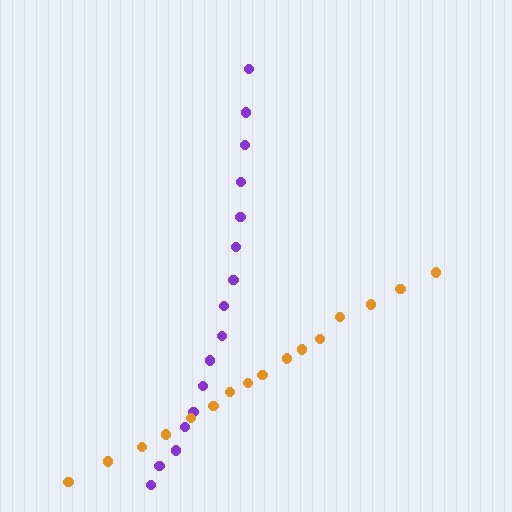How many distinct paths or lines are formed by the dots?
There are 2 distinct paths.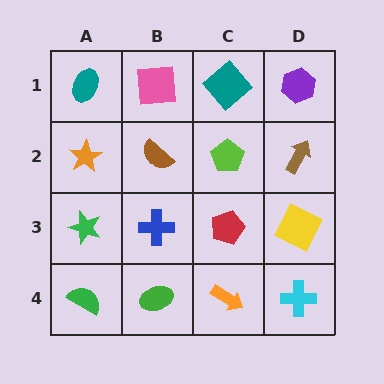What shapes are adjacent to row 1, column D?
A brown arrow (row 2, column D), a teal diamond (row 1, column C).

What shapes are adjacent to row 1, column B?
A brown semicircle (row 2, column B), a teal ellipse (row 1, column A), a teal diamond (row 1, column C).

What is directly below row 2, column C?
A red pentagon.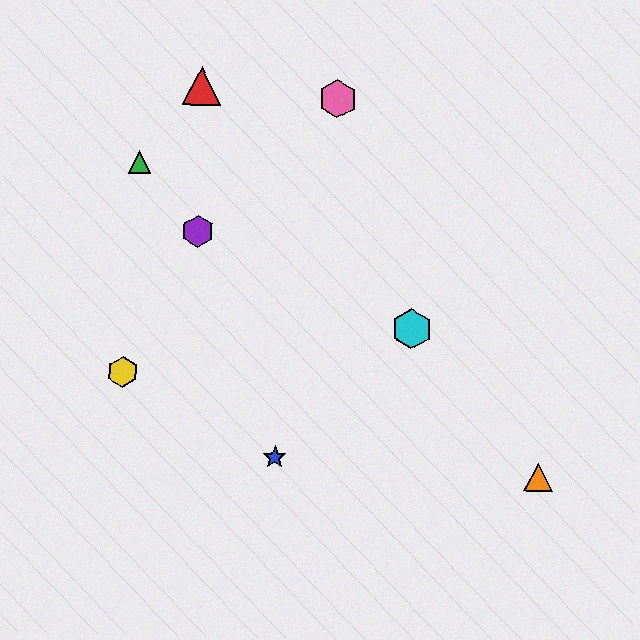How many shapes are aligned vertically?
2 shapes (the red triangle, the purple hexagon) are aligned vertically.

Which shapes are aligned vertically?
The red triangle, the purple hexagon are aligned vertically.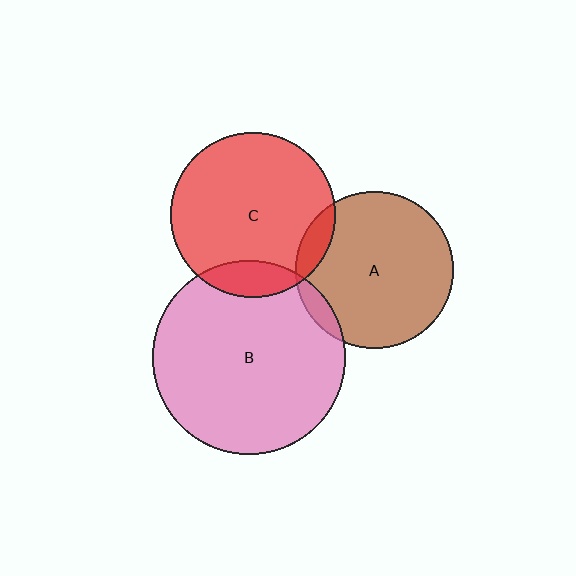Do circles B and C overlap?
Yes.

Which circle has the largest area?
Circle B (pink).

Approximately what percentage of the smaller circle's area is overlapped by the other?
Approximately 15%.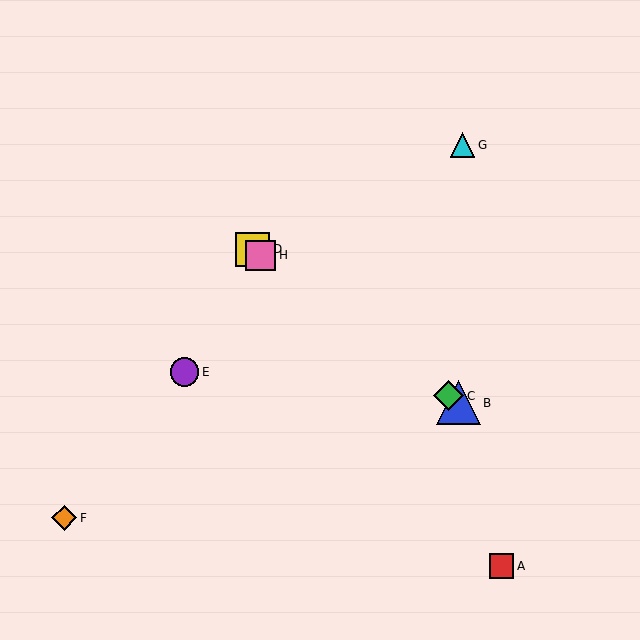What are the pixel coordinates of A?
Object A is at (501, 566).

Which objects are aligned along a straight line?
Objects B, C, D, H are aligned along a straight line.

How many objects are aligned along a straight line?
4 objects (B, C, D, H) are aligned along a straight line.